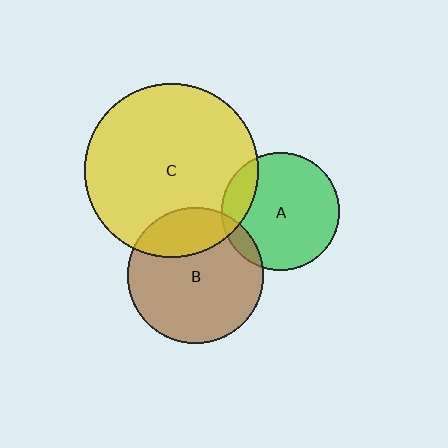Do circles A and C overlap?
Yes.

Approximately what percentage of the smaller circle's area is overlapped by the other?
Approximately 15%.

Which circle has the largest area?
Circle C (yellow).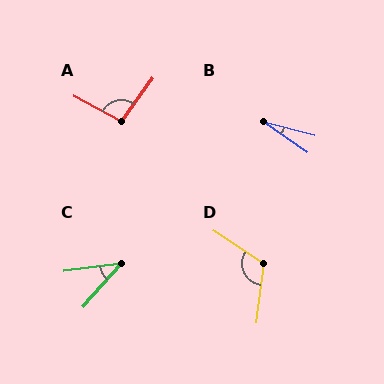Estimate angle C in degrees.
Approximately 41 degrees.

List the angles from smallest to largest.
B (21°), C (41°), A (97°), D (116°).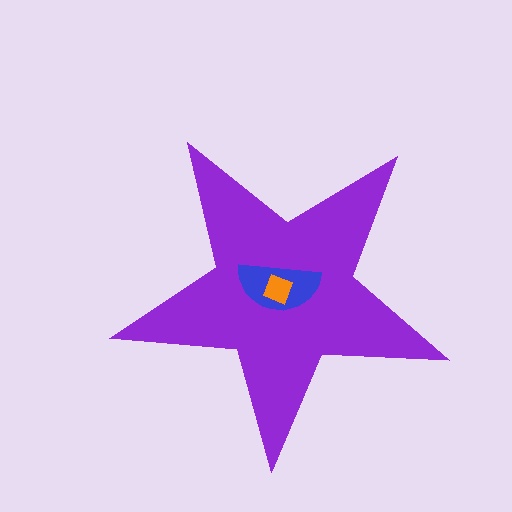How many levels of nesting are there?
3.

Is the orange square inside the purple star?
Yes.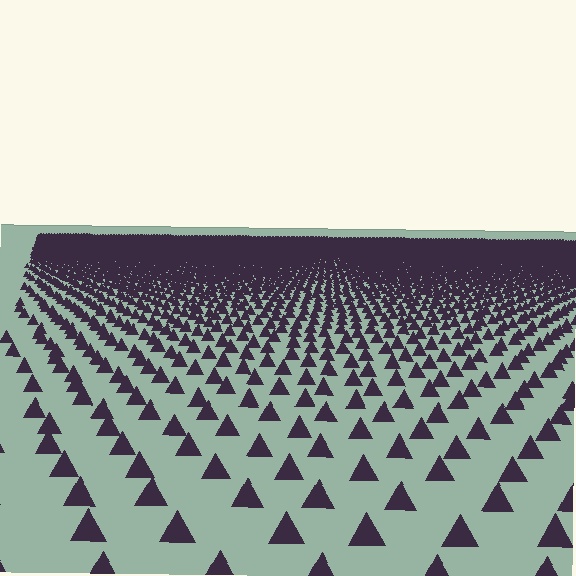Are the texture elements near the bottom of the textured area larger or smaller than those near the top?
Larger. Near the bottom, elements are closer to the viewer and appear at a bigger on-screen size.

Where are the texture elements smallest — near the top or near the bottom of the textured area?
Near the top.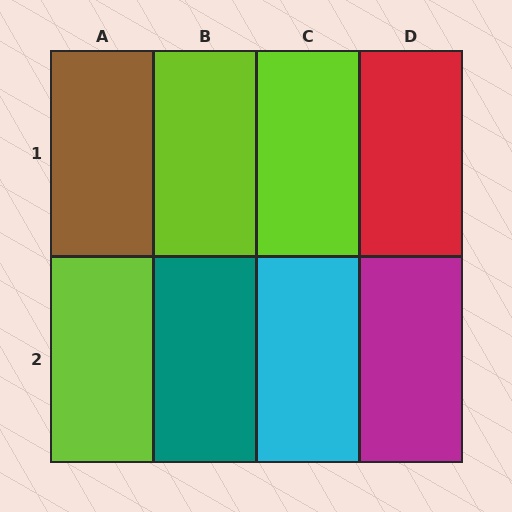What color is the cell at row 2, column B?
Teal.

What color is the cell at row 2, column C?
Cyan.